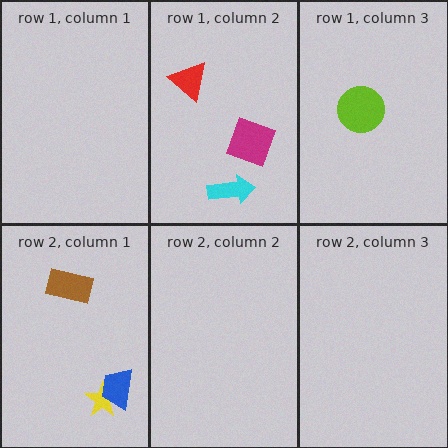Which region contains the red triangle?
The row 1, column 2 region.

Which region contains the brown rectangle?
The row 2, column 1 region.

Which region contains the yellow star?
The row 2, column 1 region.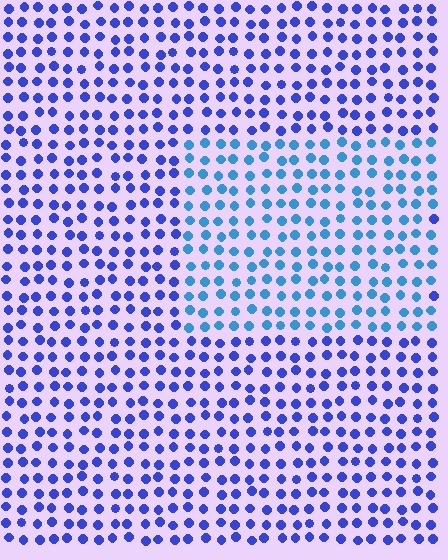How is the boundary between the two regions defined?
The boundary is defined purely by a slight shift in hue (about 32 degrees). Spacing, size, and orientation are identical on both sides.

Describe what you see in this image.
The image is filled with small blue elements in a uniform arrangement. A rectangle-shaped region is visible where the elements are tinted to a slightly different hue, forming a subtle color boundary.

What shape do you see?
I see a rectangle.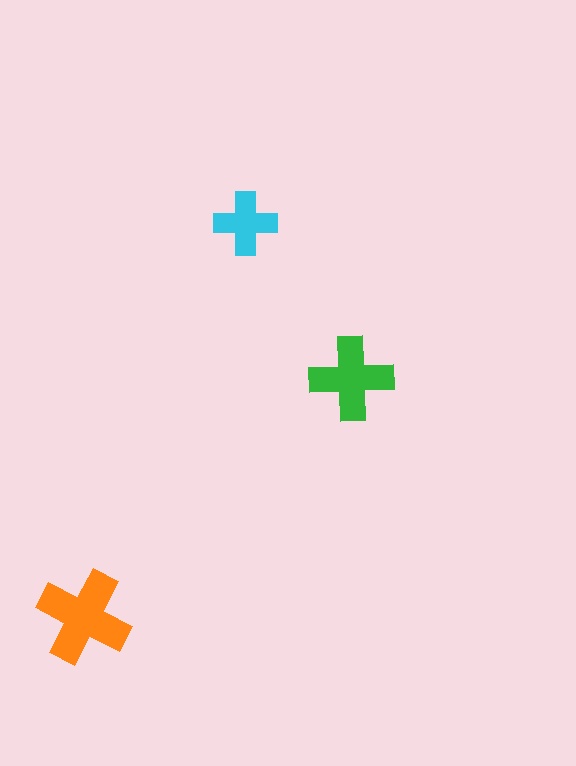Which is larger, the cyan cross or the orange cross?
The orange one.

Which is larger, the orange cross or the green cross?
The orange one.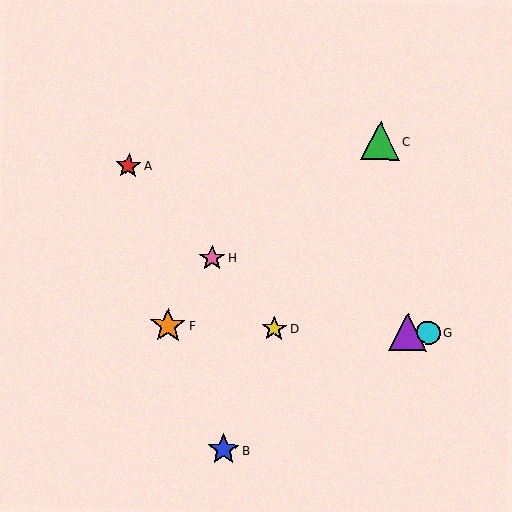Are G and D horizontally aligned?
Yes, both are at y≈333.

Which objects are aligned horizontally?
Objects D, E, F, G are aligned horizontally.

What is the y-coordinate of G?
Object G is at y≈333.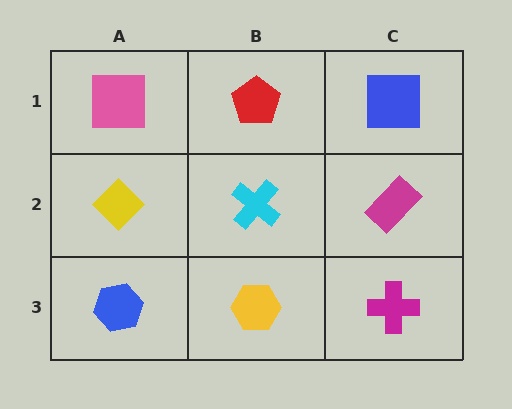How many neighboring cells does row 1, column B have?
3.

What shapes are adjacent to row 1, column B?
A cyan cross (row 2, column B), a pink square (row 1, column A), a blue square (row 1, column C).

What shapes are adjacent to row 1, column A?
A yellow diamond (row 2, column A), a red pentagon (row 1, column B).